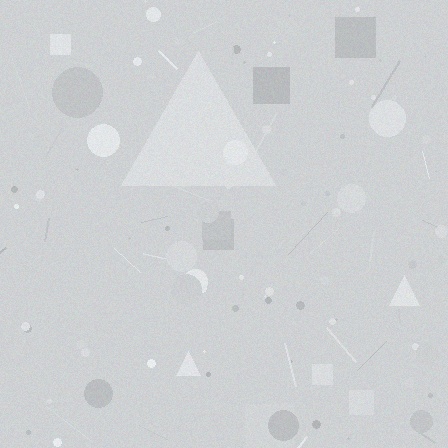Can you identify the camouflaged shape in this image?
The camouflaged shape is a triangle.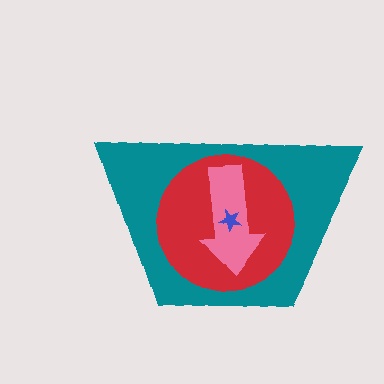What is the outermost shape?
The teal trapezoid.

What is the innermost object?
The blue star.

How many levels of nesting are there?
4.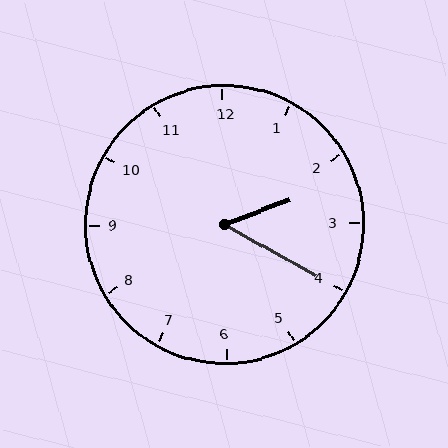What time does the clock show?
2:20.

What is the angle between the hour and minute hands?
Approximately 50 degrees.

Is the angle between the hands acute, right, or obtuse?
It is acute.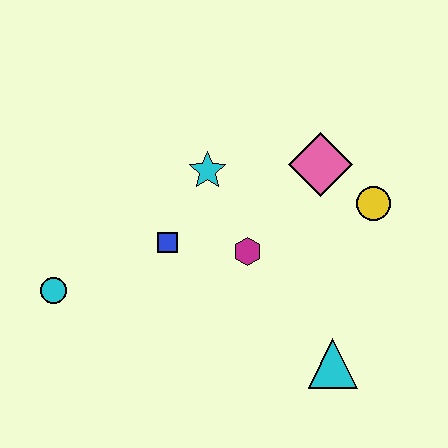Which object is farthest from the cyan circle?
The yellow circle is farthest from the cyan circle.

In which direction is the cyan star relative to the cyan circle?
The cyan star is to the right of the cyan circle.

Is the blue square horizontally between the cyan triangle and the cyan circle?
Yes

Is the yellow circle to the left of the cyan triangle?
No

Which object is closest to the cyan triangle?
The magenta hexagon is closest to the cyan triangle.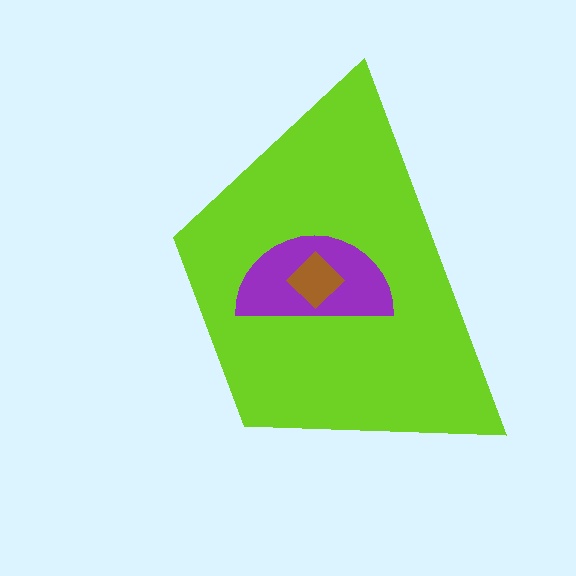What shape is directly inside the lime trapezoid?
The purple semicircle.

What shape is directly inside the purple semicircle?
The brown diamond.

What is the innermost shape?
The brown diamond.